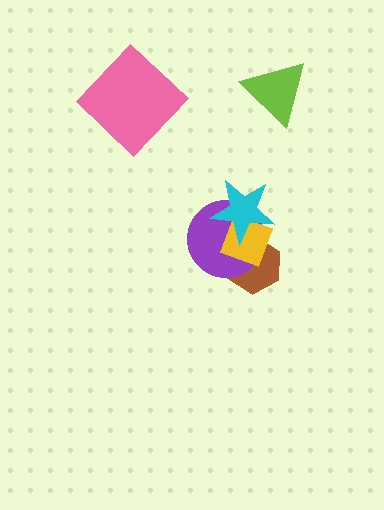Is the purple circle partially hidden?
Yes, it is partially covered by another shape.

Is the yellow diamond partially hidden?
Yes, it is partially covered by another shape.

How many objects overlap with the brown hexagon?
3 objects overlap with the brown hexagon.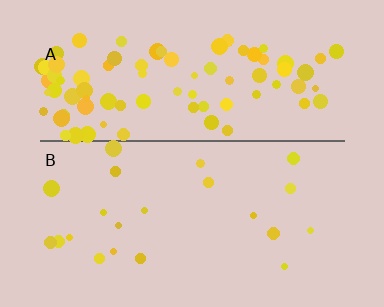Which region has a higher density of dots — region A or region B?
A (the top).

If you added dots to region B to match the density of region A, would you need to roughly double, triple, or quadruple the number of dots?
Approximately quadruple.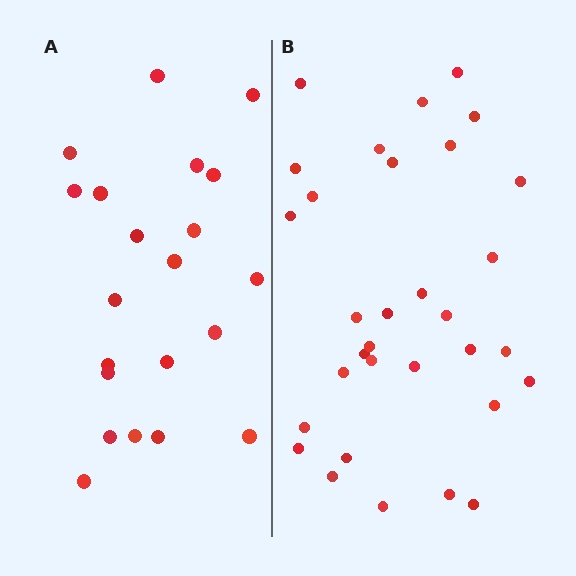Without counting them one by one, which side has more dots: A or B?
Region B (the right region) has more dots.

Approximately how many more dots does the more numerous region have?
Region B has roughly 12 or so more dots than region A.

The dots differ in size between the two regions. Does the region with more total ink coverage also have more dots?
No. Region A has more total ink coverage because its dots are larger, but region B actually contains more individual dots. Total area can be misleading — the number of items is what matters here.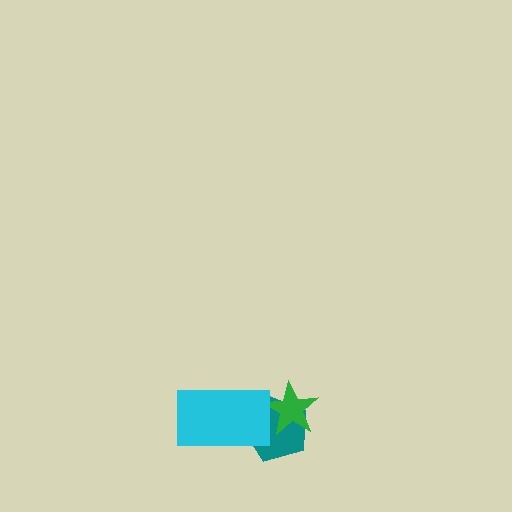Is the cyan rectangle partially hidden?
No, no other shape covers it.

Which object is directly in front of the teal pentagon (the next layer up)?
The green star is directly in front of the teal pentagon.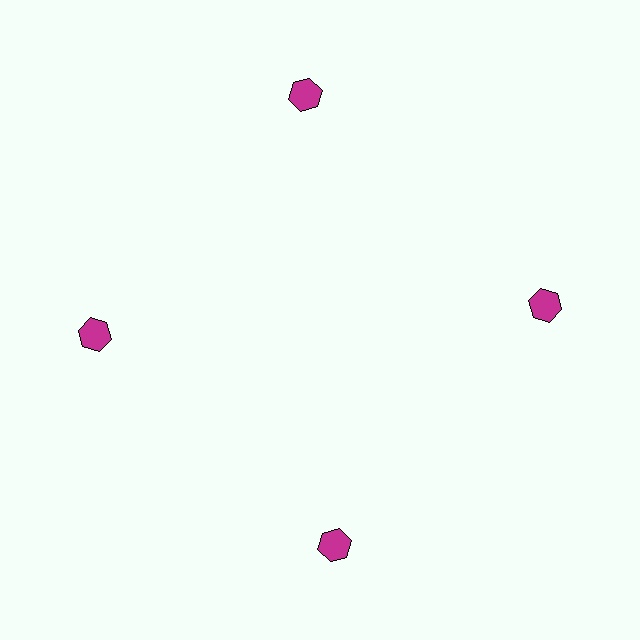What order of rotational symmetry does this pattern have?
This pattern has 4-fold rotational symmetry.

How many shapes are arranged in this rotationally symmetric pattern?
There are 4 shapes, arranged in 4 groups of 1.